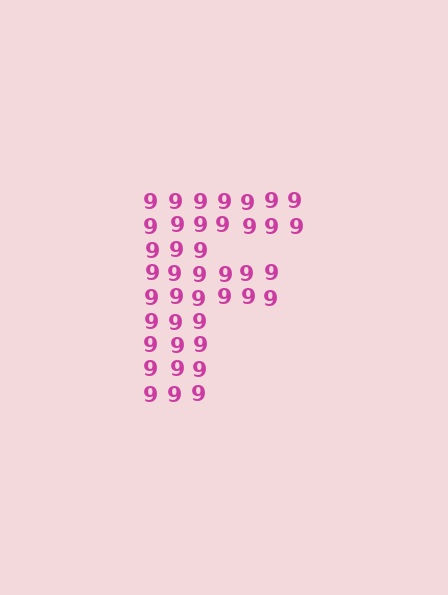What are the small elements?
The small elements are digit 9's.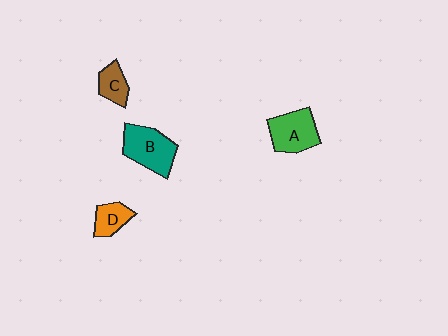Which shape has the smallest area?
Shape C (brown).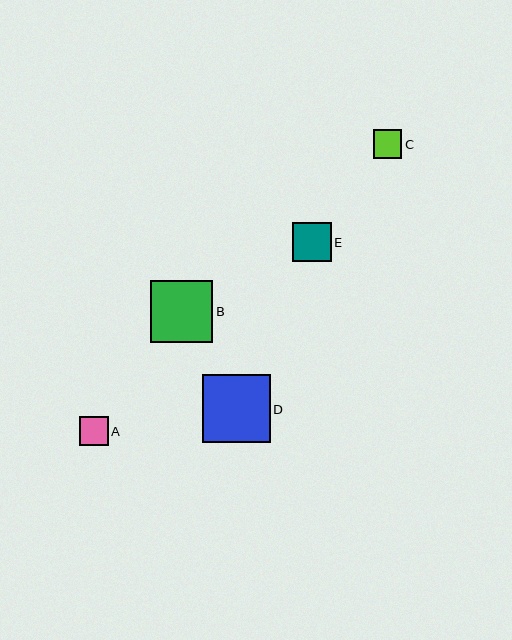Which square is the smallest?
Square A is the smallest with a size of approximately 29 pixels.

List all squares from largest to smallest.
From largest to smallest: D, B, E, C, A.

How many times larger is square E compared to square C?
Square E is approximately 1.3 times the size of square C.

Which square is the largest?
Square D is the largest with a size of approximately 68 pixels.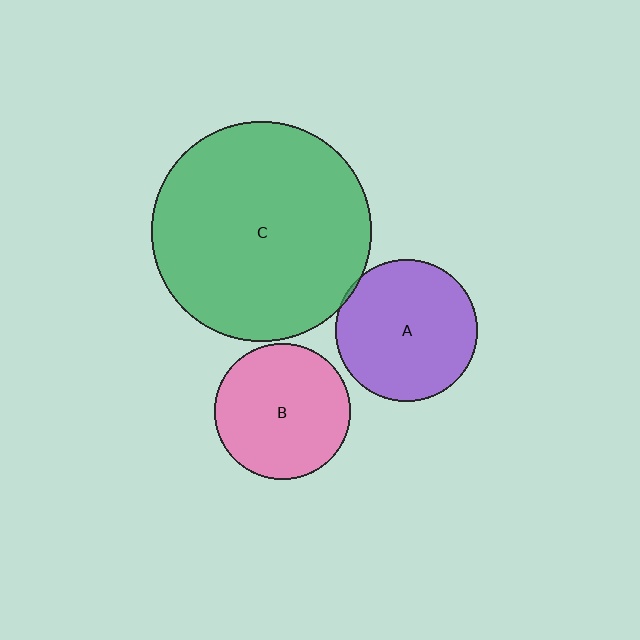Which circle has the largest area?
Circle C (green).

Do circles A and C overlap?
Yes.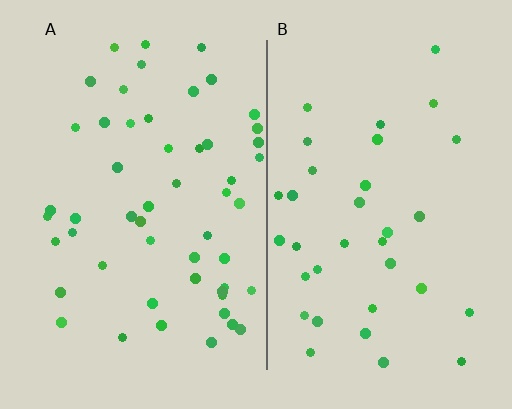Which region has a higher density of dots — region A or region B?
A (the left).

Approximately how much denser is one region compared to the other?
Approximately 1.5× — region A over region B.